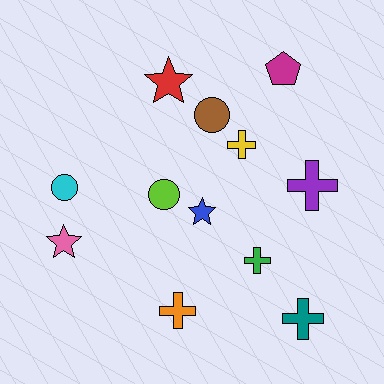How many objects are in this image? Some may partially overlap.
There are 12 objects.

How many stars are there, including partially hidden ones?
There are 3 stars.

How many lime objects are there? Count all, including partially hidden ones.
There is 1 lime object.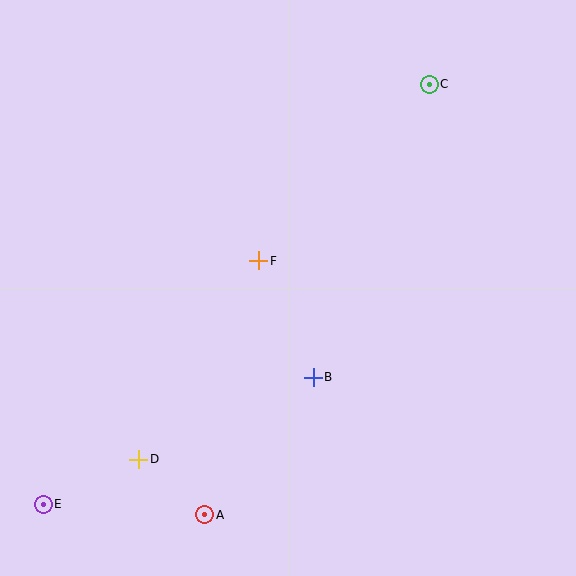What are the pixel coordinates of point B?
Point B is at (313, 377).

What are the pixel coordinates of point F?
Point F is at (259, 261).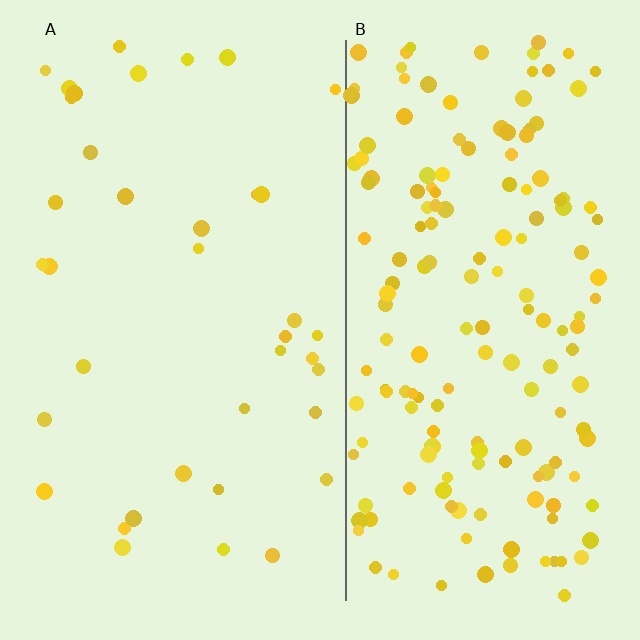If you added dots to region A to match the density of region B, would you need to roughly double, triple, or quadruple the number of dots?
Approximately quadruple.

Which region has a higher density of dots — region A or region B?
B (the right).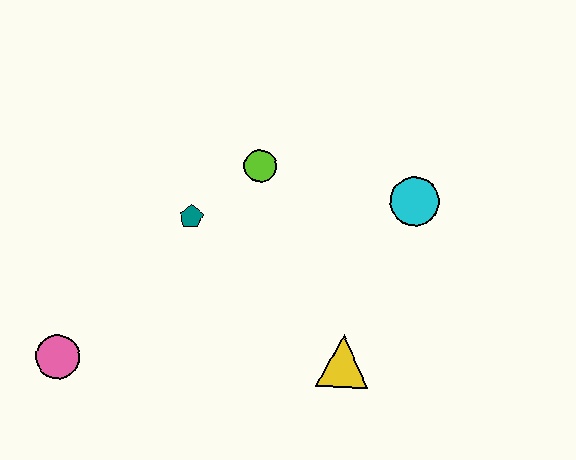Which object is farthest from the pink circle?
The cyan circle is farthest from the pink circle.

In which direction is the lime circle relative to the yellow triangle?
The lime circle is above the yellow triangle.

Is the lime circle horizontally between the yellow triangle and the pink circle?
Yes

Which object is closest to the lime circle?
The teal pentagon is closest to the lime circle.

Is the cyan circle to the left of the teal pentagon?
No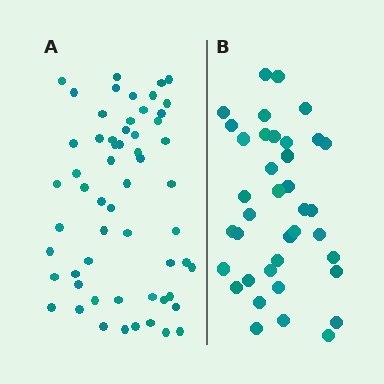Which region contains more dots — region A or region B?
Region A (the left region) has more dots.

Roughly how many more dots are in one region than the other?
Region A has approximately 20 more dots than region B.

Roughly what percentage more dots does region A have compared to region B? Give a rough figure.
About 55% more.